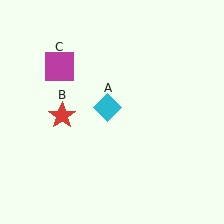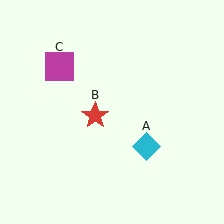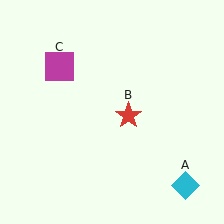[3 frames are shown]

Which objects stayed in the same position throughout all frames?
Magenta square (object C) remained stationary.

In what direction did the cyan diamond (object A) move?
The cyan diamond (object A) moved down and to the right.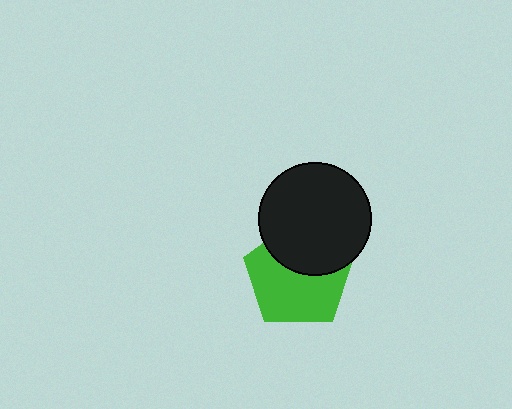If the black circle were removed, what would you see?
You would see the complete green pentagon.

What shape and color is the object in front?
The object in front is a black circle.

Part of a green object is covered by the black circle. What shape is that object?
It is a pentagon.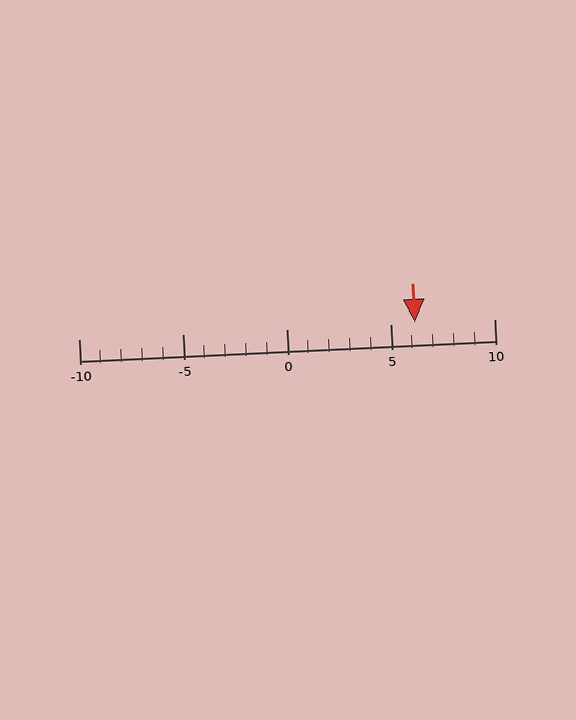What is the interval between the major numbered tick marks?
The major tick marks are spaced 5 units apart.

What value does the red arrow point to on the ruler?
The red arrow points to approximately 6.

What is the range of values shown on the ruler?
The ruler shows values from -10 to 10.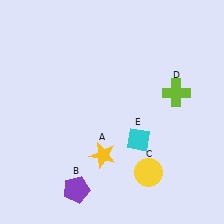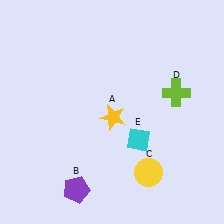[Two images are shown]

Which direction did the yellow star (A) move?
The yellow star (A) moved up.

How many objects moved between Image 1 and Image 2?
1 object moved between the two images.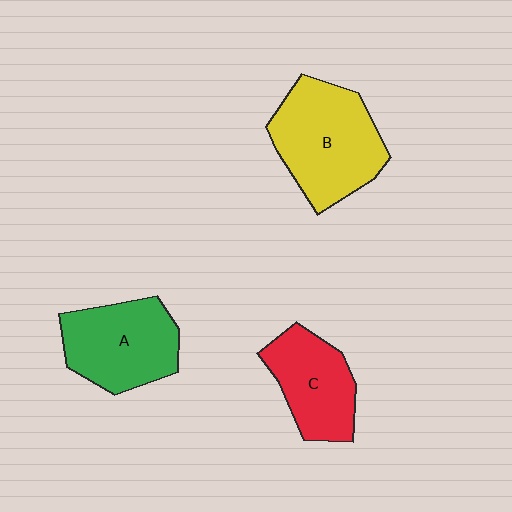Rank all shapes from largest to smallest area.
From largest to smallest: B (yellow), A (green), C (red).